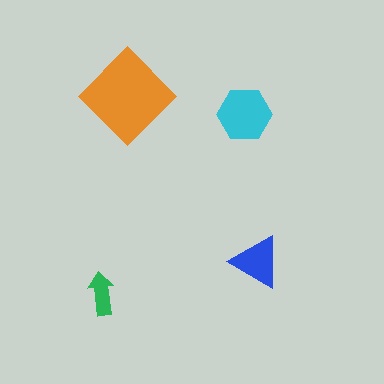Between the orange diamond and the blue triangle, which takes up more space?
The orange diamond.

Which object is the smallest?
The green arrow.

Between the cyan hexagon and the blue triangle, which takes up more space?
The cyan hexagon.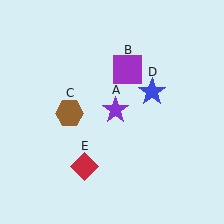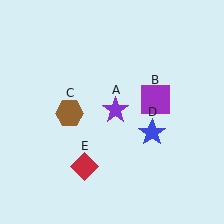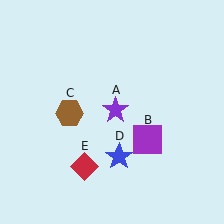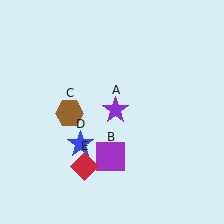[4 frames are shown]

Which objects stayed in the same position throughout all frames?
Purple star (object A) and brown hexagon (object C) and red diamond (object E) remained stationary.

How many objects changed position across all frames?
2 objects changed position: purple square (object B), blue star (object D).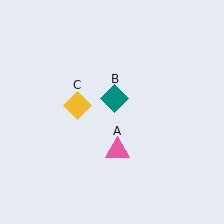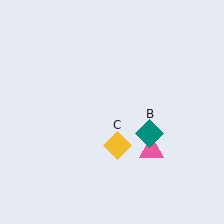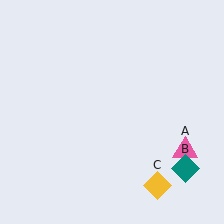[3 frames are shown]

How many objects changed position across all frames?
3 objects changed position: pink triangle (object A), teal diamond (object B), yellow diamond (object C).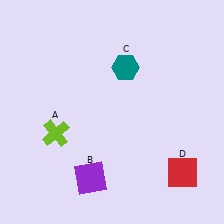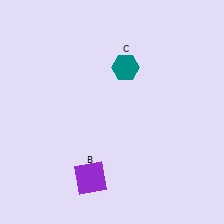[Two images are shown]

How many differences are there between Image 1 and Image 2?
There are 2 differences between the two images.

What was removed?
The lime cross (A), the red square (D) were removed in Image 2.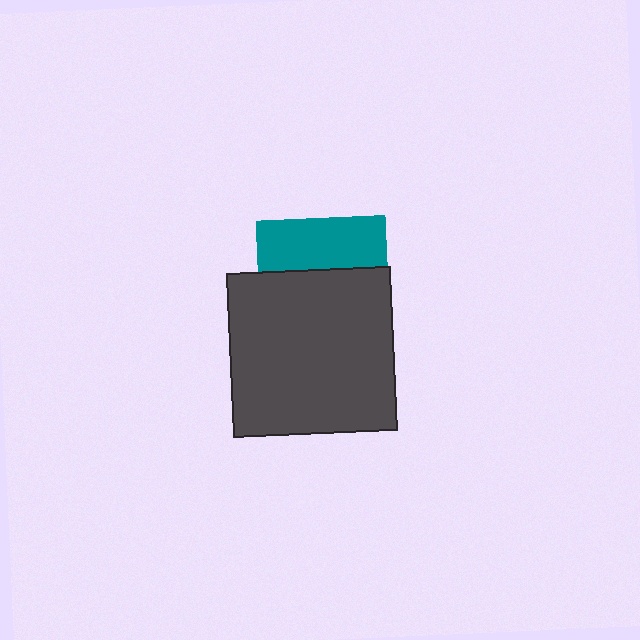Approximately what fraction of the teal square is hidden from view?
Roughly 60% of the teal square is hidden behind the dark gray square.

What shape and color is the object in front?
The object in front is a dark gray square.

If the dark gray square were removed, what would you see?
You would see the complete teal square.